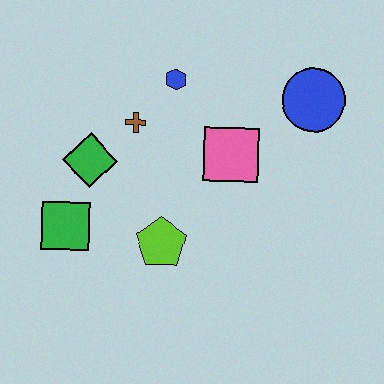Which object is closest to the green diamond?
The brown cross is closest to the green diamond.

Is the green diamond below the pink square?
Yes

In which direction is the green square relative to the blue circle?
The green square is to the left of the blue circle.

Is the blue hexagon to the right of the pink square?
No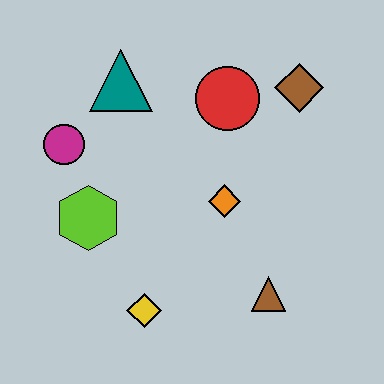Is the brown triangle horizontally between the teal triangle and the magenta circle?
No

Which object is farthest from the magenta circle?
The brown triangle is farthest from the magenta circle.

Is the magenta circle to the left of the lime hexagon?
Yes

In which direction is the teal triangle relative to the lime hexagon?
The teal triangle is above the lime hexagon.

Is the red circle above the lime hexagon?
Yes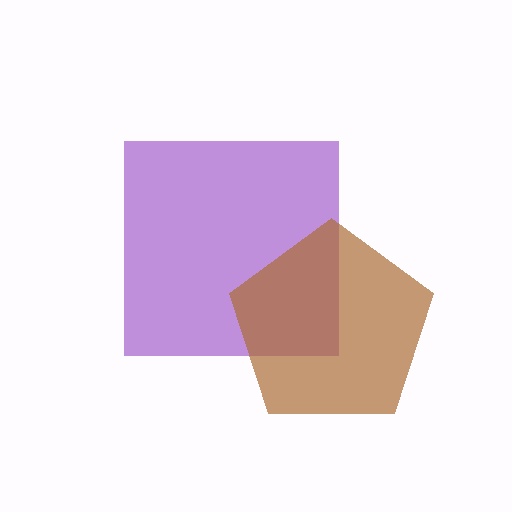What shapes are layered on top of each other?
The layered shapes are: a purple square, a brown pentagon.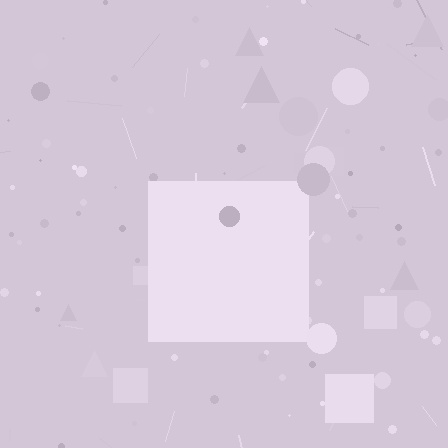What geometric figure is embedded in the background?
A square is embedded in the background.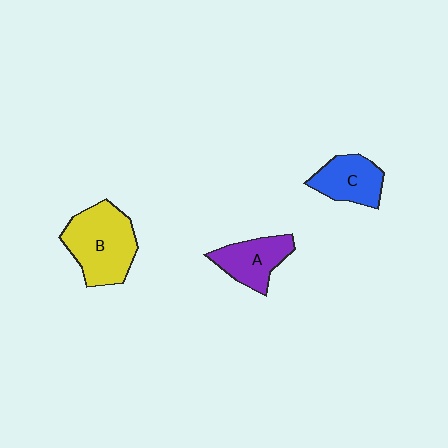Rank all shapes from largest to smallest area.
From largest to smallest: B (yellow), A (purple), C (blue).